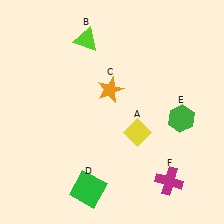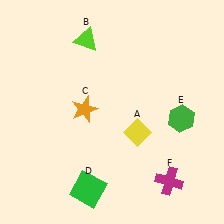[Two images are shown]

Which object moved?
The orange star (C) moved left.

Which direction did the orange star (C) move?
The orange star (C) moved left.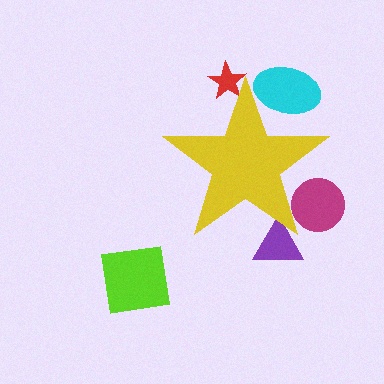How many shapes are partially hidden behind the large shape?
4 shapes are partially hidden.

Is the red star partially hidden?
Yes, the red star is partially hidden behind the yellow star.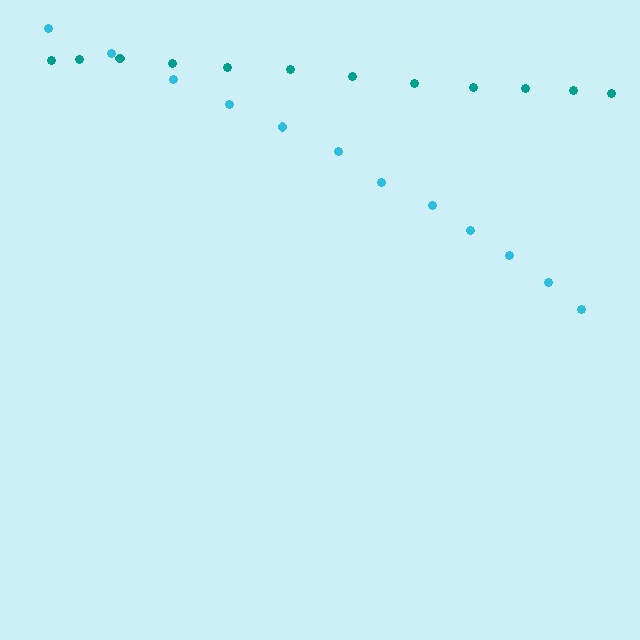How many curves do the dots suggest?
There are 2 distinct paths.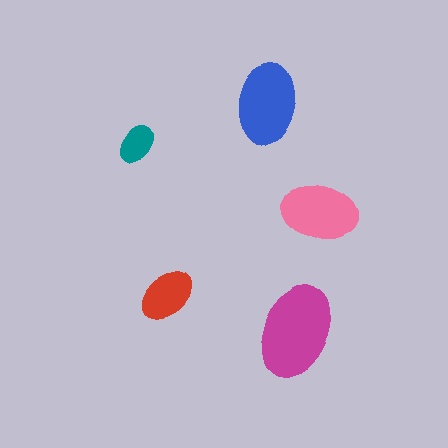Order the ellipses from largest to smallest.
the magenta one, the blue one, the pink one, the red one, the teal one.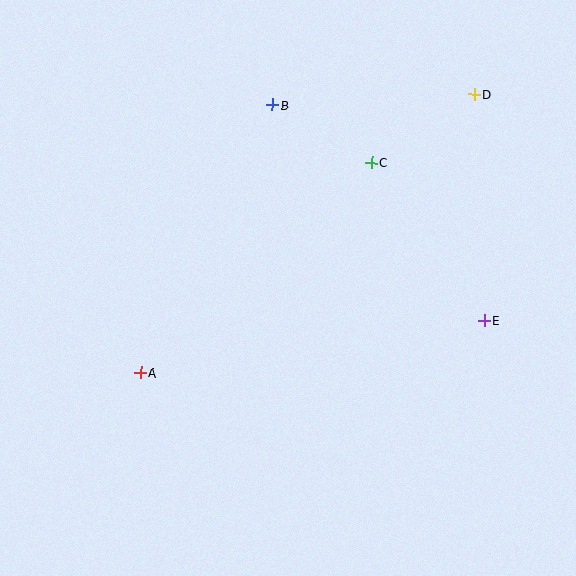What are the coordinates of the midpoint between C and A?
The midpoint between C and A is at (256, 268).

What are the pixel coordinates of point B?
Point B is at (272, 105).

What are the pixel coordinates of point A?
Point A is at (141, 373).